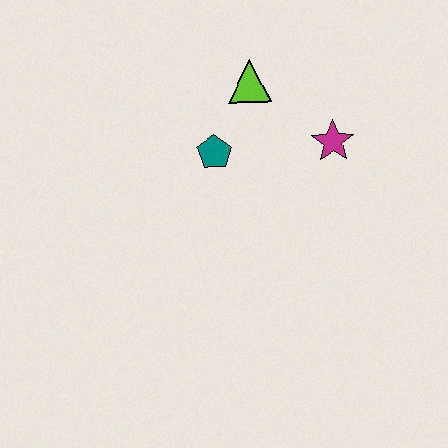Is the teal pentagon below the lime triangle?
Yes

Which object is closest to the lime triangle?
The teal pentagon is closest to the lime triangle.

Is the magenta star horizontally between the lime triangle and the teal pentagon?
No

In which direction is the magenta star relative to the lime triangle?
The magenta star is to the right of the lime triangle.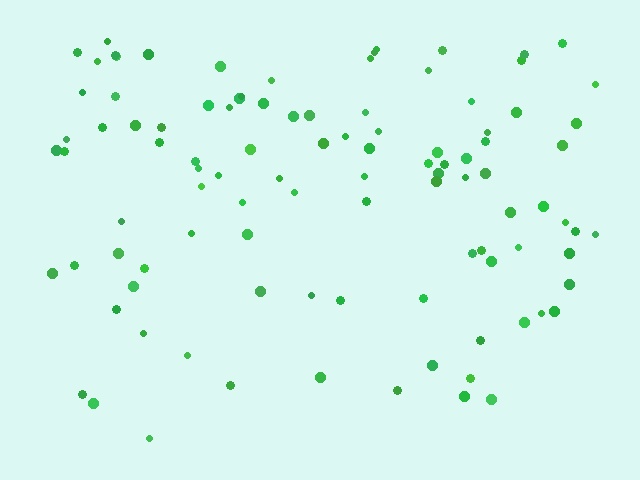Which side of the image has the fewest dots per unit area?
The bottom.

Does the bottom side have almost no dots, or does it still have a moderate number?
Still a moderate number, just noticeably fewer than the top.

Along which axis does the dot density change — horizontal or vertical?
Vertical.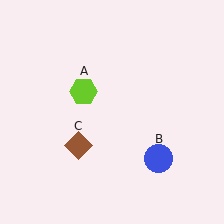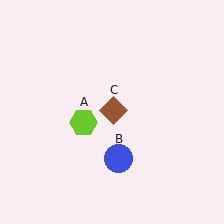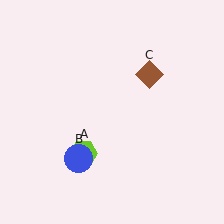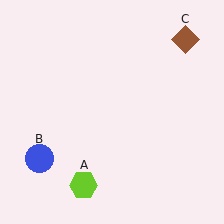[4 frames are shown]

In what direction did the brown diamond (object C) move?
The brown diamond (object C) moved up and to the right.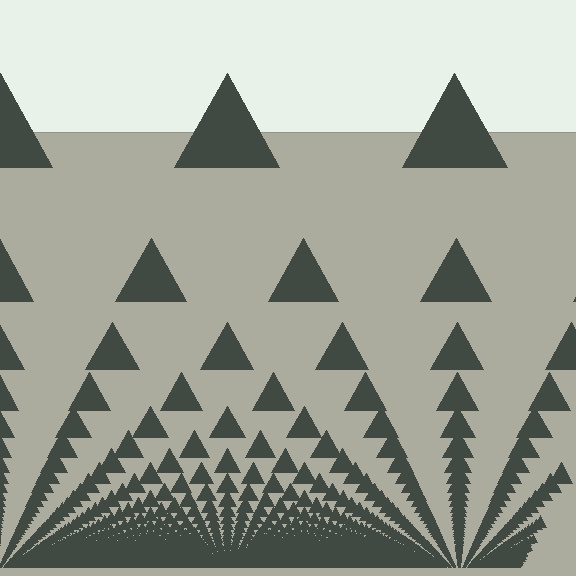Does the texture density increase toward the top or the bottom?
Density increases toward the bottom.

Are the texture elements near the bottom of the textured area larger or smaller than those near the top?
Smaller. The gradient is inverted — elements near the bottom are smaller and denser.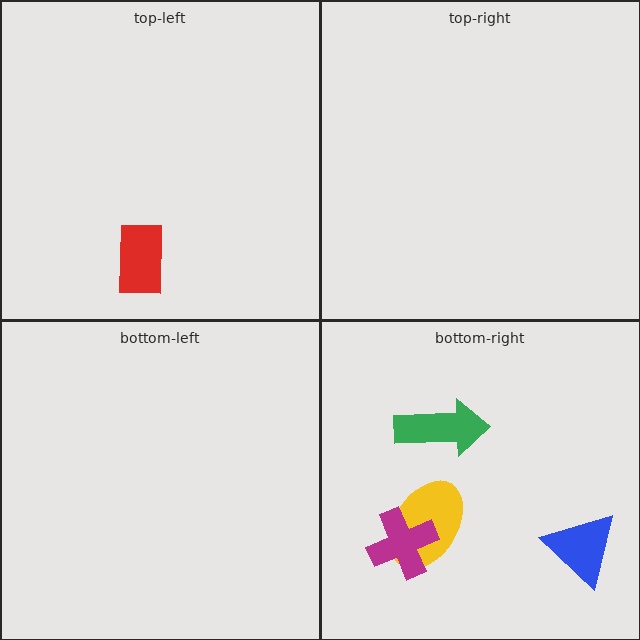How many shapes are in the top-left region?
1.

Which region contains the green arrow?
The bottom-right region.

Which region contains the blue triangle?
The bottom-right region.